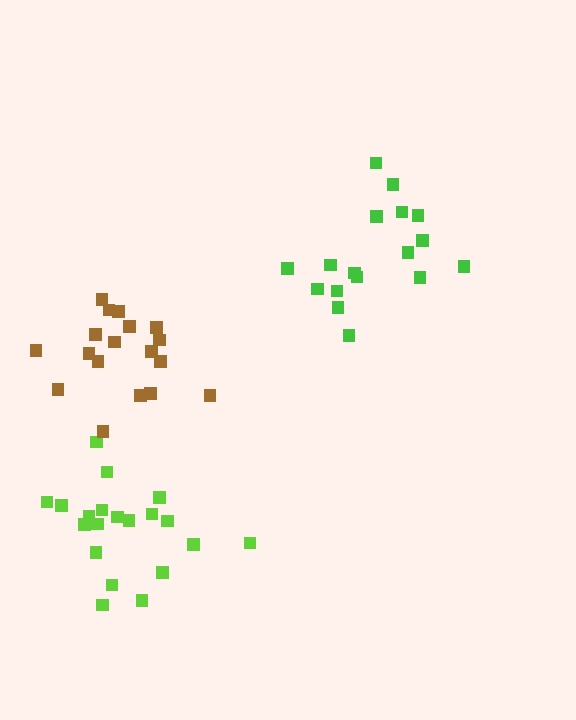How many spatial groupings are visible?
There are 3 spatial groupings.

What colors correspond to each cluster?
The clusters are colored: lime, brown, green.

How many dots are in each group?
Group 1: 20 dots, Group 2: 18 dots, Group 3: 17 dots (55 total).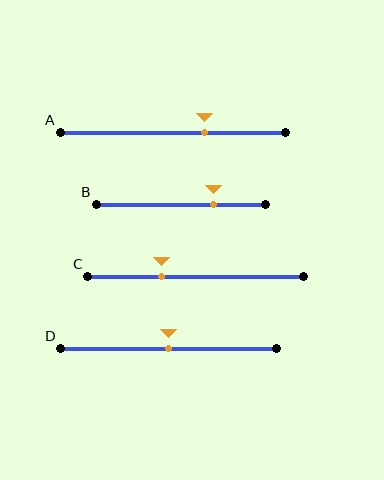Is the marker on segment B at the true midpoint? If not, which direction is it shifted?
No, the marker on segment B is shifted to the right by about 19% of the segment length.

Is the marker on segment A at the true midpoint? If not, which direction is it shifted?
No, the marker on segment A is shifted to the right by about 14% of the segment length.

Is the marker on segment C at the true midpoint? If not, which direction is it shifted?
No, the marker on segment C is shifted to the left by about 16% of the segment length.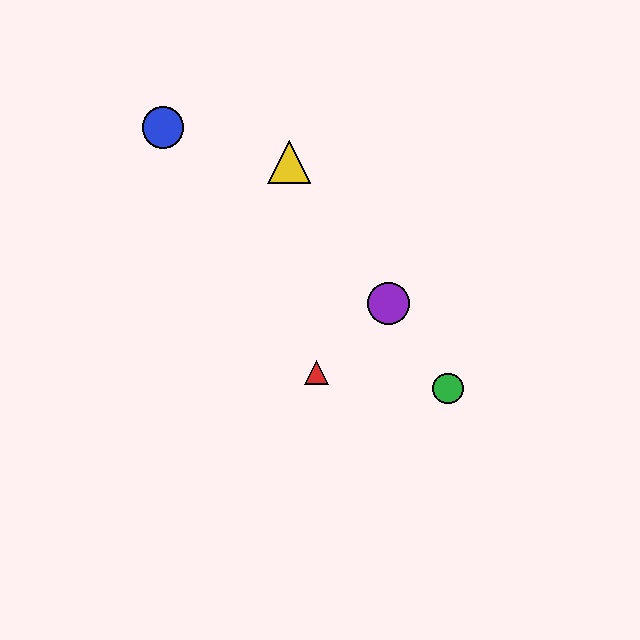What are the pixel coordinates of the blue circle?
The blue circle is at (163, 128).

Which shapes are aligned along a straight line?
The green circle, the yellow triangle, the purple circle are aligned along a straight line.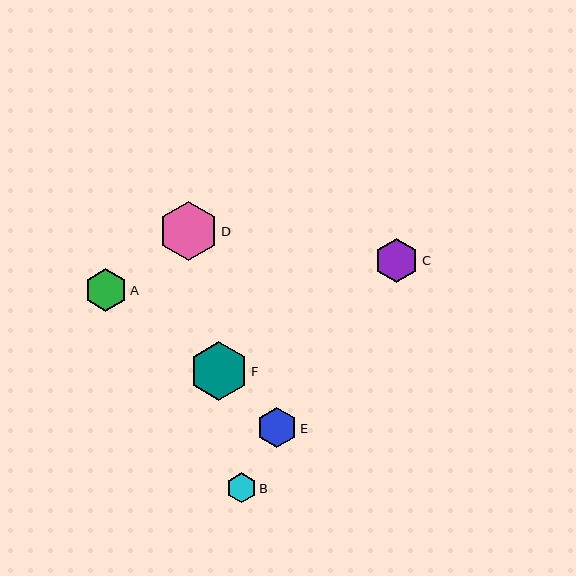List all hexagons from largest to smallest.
From largest to smallest: D, F, C, A, E, B.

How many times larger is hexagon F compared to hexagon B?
Hexagon F is approximately 2.0 times the size of hexagon B.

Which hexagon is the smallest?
Hexagon B is the smallest with a size of approximately 30 pixels.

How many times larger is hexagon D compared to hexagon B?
Hexagon D is approximately 2.0 times the size of hexagon B.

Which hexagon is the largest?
Hexagon D is the largest with a size of approximately 59 pixels.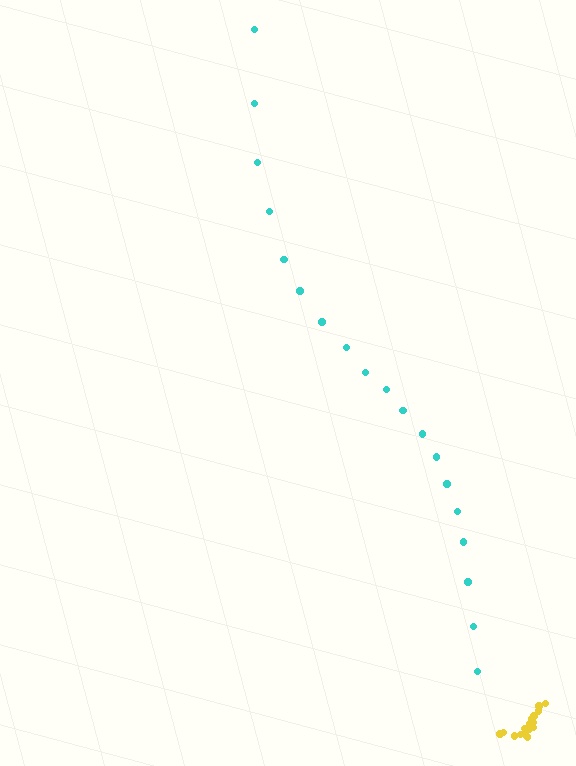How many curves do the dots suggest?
There are 2 distinct paths.